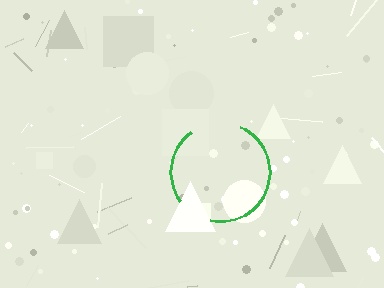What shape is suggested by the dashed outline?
The dashed outline suggests a circle.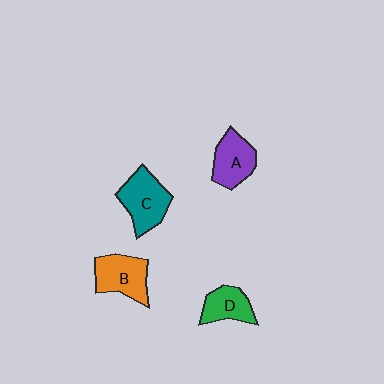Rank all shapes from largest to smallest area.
From largest to smallest: C (teal), B (orange), A (purple), D (green).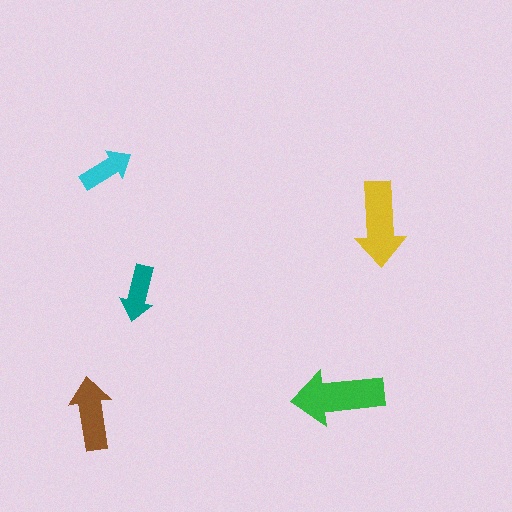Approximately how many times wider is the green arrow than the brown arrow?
About 1.5 times wider.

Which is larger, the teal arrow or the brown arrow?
The brown one.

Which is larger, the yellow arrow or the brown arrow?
The yellow one.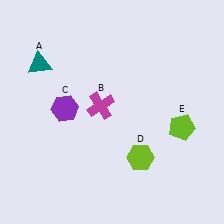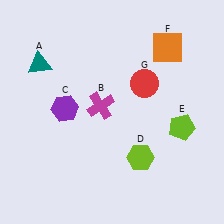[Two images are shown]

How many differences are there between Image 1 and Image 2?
There are 2 differences between the two images.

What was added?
An orange square (F), a red circle (G) were added in Image 2.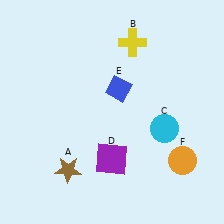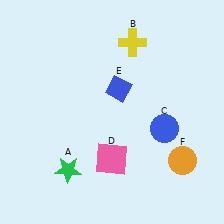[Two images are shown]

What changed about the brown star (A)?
In Image 1, A is brown. In Image 2, it changed to green.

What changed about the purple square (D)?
In Image 1, D is purple. In Image 2, it changed to pink.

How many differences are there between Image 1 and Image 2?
There are 3 differences between the two images.